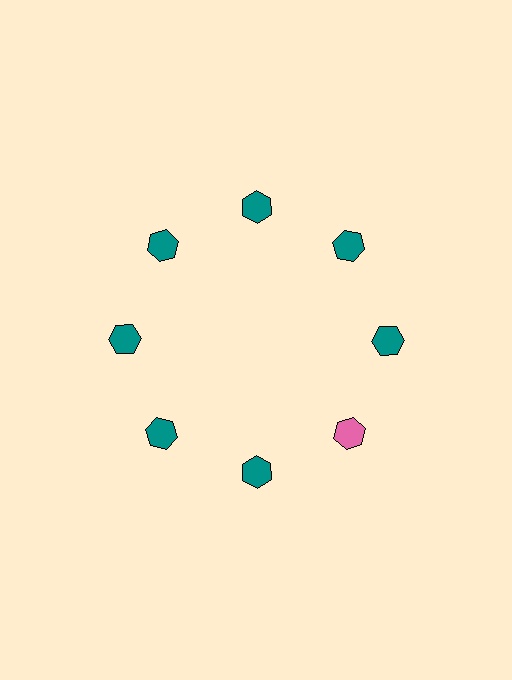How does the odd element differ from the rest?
It has a different color: pink instead of teal.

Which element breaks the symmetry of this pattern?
The pink hexagon at roughly the 4 o'clock position breaks the symmetry. All other shapes are teal hexagons.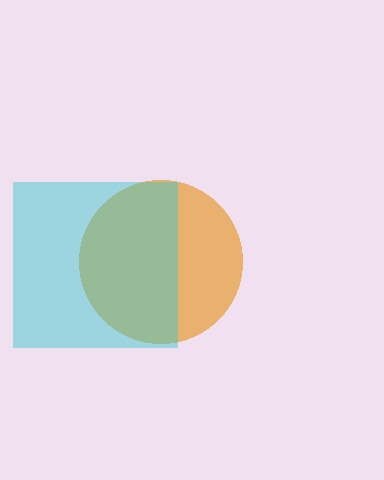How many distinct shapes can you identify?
There are 2 distinct shapes: an orange circle, a cyan square.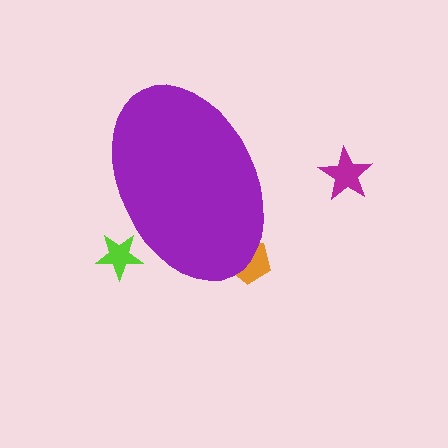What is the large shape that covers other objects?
A purple ellipse.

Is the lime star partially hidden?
Yes, the lime star is partially hidden behind the purple ellipse.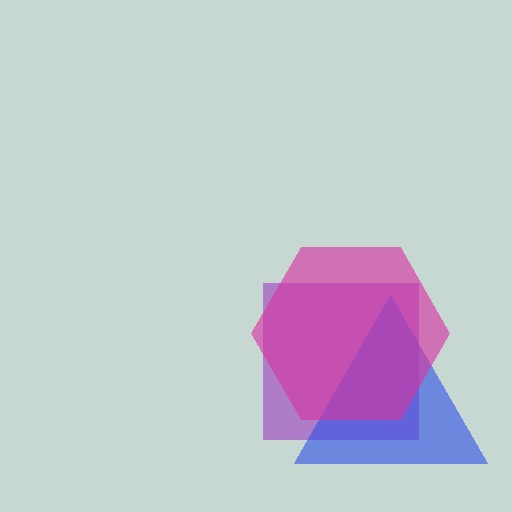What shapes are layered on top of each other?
The layered shapes are: a purple square, a blue triangle, a magenta hexagon.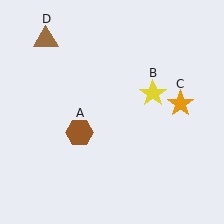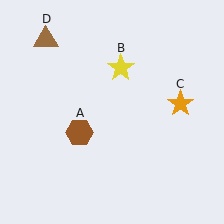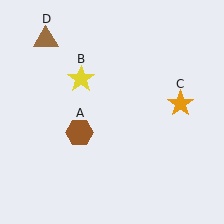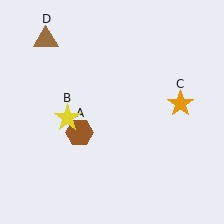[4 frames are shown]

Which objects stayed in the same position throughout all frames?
Brown hexagon (object A) and orange star (object C) and brown triangle (object D) remained stationary.